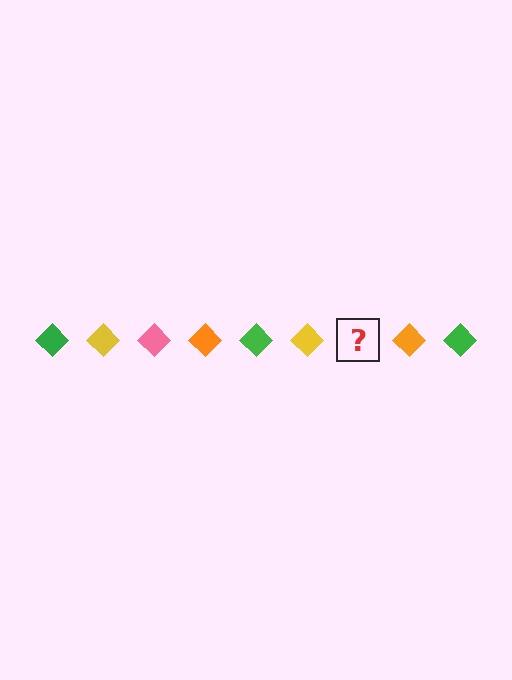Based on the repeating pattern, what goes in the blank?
The blank should be a pink diamond.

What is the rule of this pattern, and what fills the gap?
The rule is that the pattern cycles through green, yellow, pink, orange diamonds. The gap should be filled with a pink diamond.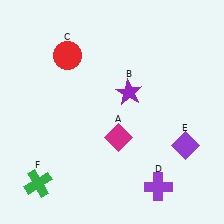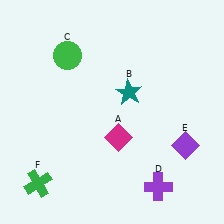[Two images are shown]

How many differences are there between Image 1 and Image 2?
There are 2 differences between the two images.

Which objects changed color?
B changed from purple to teal. C changed from red to green.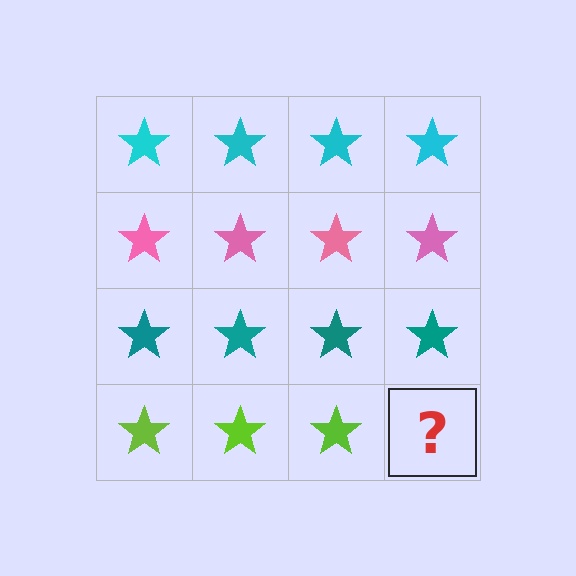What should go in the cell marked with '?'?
The missing cell should contain a lime star.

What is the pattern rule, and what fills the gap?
The rule is that each row has a consistent color. The gap should be filled with a lime star.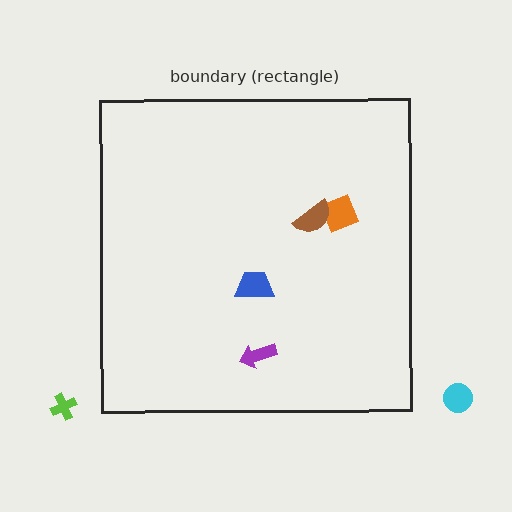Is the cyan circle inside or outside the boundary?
Outside.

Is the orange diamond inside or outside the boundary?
Inside.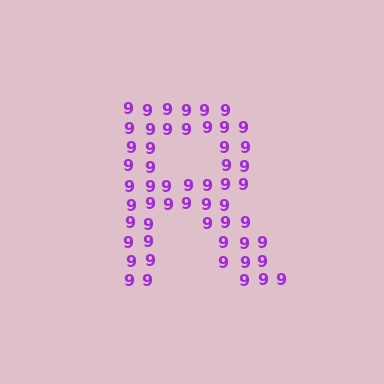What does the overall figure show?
The overall figure shows the letter R.